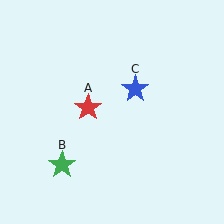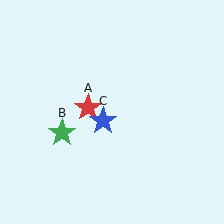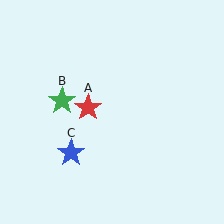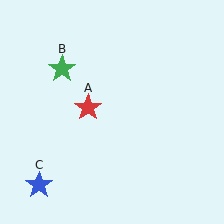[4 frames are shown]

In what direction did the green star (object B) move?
The green star (object B) moved up.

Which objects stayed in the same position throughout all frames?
Red star (object A) remained stationary.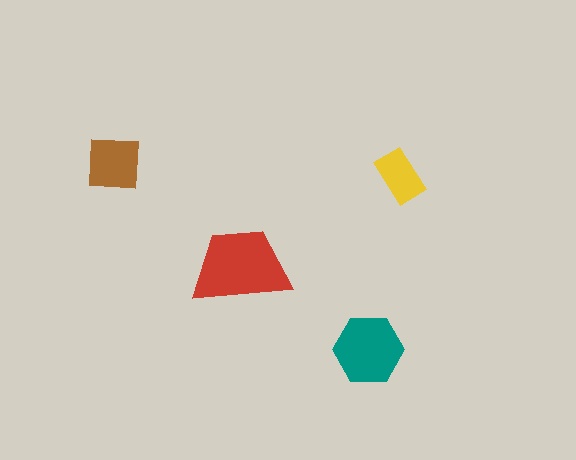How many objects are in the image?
There are 4 objects in the image.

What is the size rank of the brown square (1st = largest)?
3rd.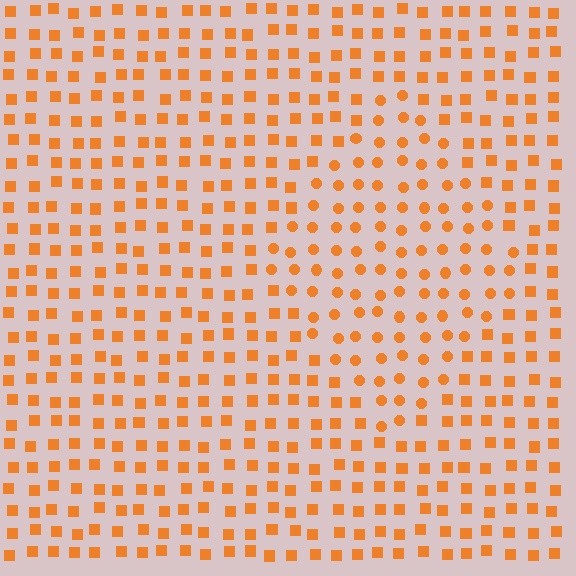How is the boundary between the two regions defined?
The boundary is defined by a change in element shape: circles inside vs. squares outside. All elements share the same color and spacing.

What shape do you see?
I see a diamond.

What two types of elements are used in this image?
The image uses circles inside the diamond region and squares outside it.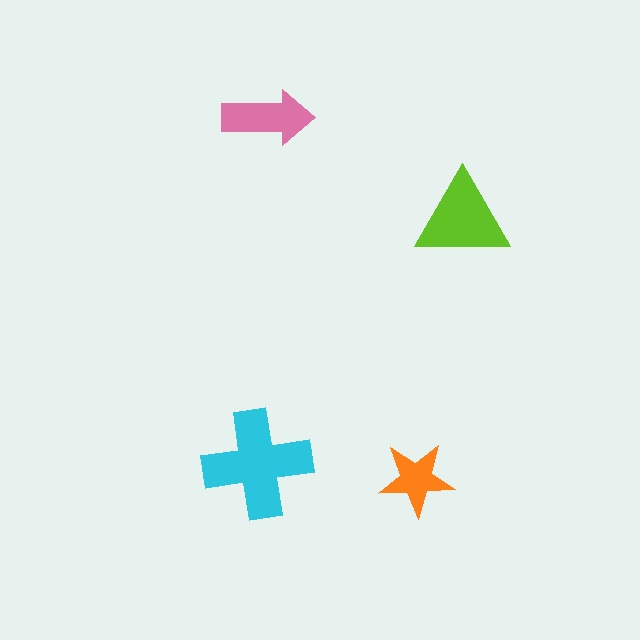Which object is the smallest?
The orange star.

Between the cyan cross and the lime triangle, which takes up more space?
The cyan cross.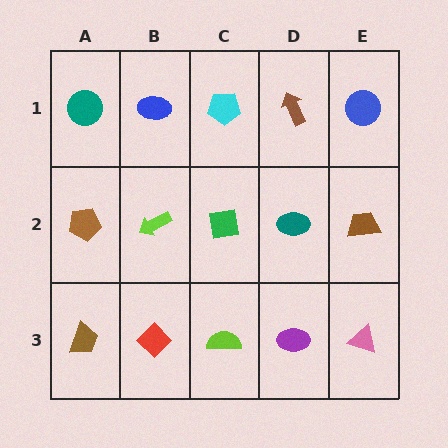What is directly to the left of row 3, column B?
A brown trapezoid.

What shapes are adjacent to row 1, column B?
A lime arrow (row 2, column B), a teal circle (row 1, column A), a cyan pentagon (row 1, column C).